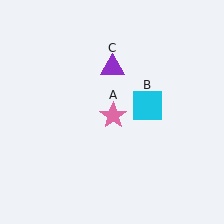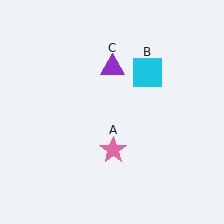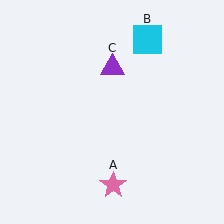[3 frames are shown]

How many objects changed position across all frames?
2 objects changed position: pink star (object A), cyan square (object B).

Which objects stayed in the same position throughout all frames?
Purple triangle (object C) remained stationary.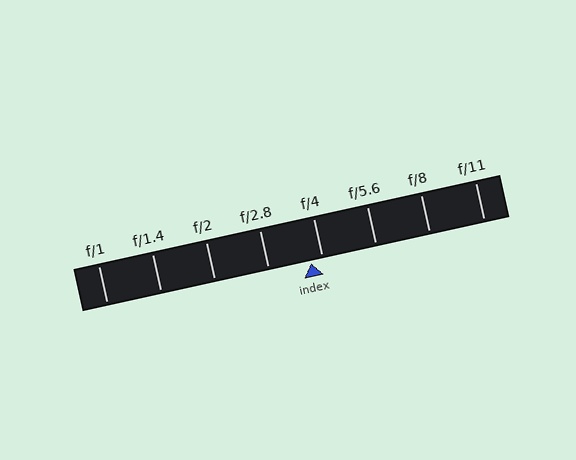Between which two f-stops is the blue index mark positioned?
The index mark is between f/2.8 and f/4.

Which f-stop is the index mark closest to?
The index mark is closest to f/4.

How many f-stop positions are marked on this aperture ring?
There are 8 f-stop positions marked.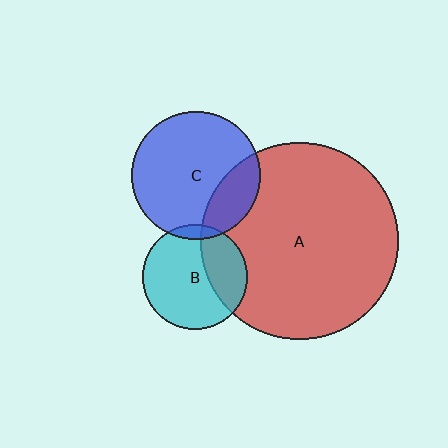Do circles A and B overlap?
Yes.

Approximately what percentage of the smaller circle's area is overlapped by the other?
Approximately 30%.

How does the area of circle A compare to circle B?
Approximately 3.5 times.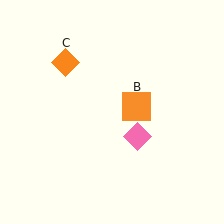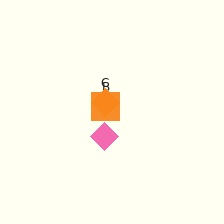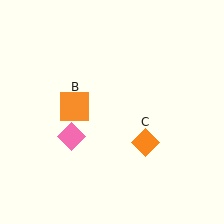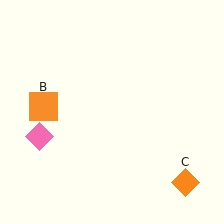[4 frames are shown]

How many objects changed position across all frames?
3 objects changed position: pink diamond (object A), orange square (object B), orange diamond (object C).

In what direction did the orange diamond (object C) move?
The orange diamond (object C) moved down and to the right.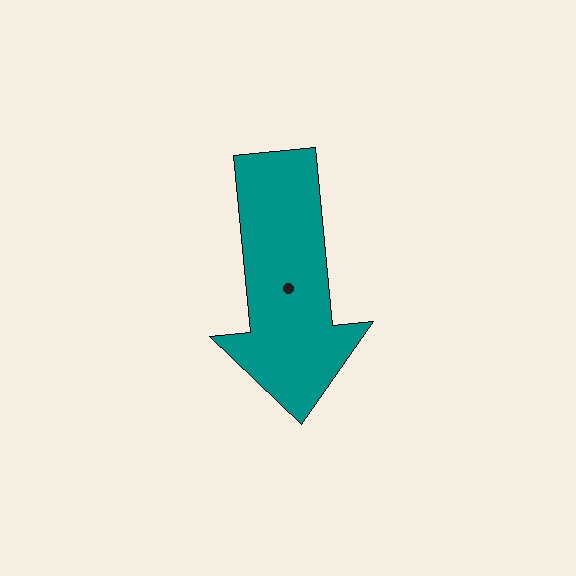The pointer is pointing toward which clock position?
Roughly 6 o'clock.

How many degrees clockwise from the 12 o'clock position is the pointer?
Approximately 174 degrees.